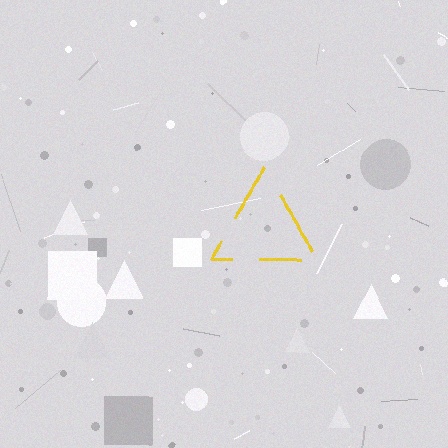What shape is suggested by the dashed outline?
The dashed outline suggests a triangle.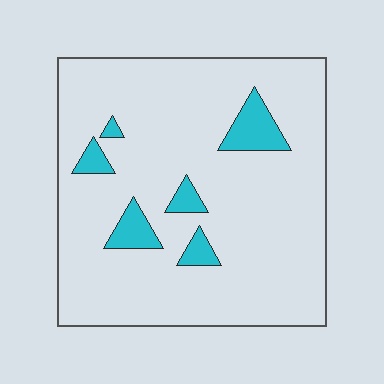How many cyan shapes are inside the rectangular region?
6.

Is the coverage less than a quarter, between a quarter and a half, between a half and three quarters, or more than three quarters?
Less than a quarter.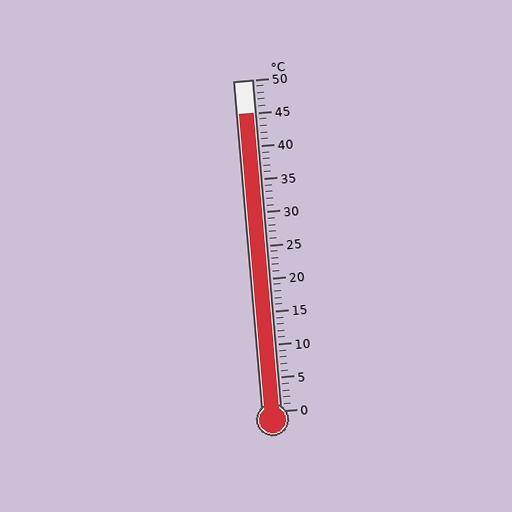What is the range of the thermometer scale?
The thermometer scale ranges from 0°C to 50°C.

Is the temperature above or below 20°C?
The temperature is above 20°C.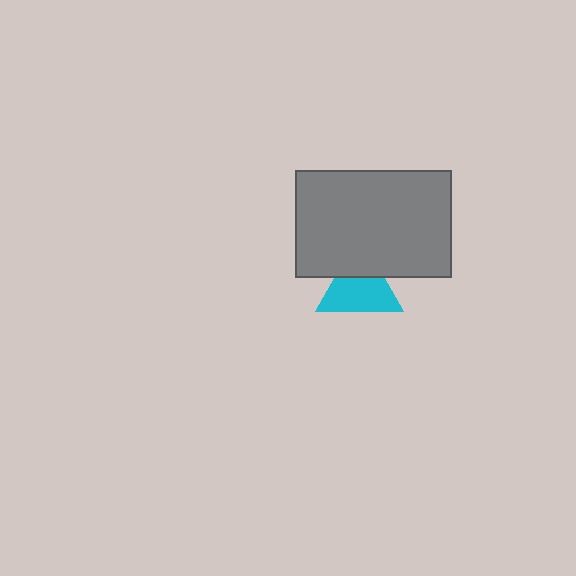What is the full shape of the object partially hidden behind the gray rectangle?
The partially hidden object is a cyan triangle.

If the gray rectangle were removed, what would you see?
You would see the complete cyan triangle.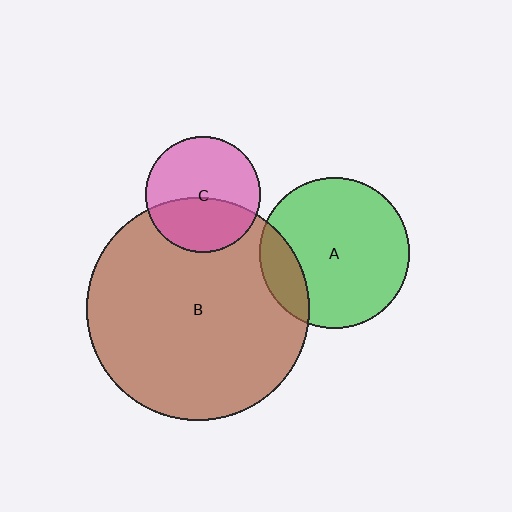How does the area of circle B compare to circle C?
Approximately 3.7 times.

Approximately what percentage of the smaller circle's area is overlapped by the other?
Approximately 40%.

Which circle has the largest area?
Circle B (brown).